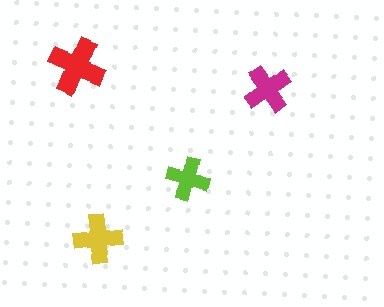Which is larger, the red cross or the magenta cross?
The red one.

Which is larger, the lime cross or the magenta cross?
The magenta one.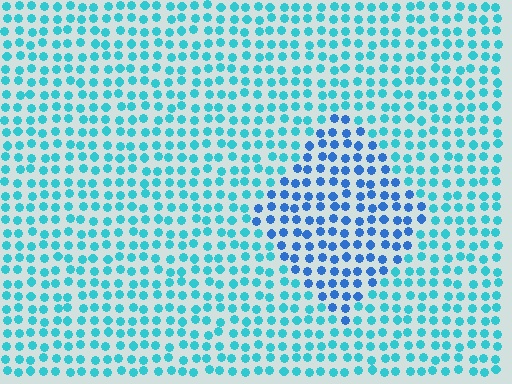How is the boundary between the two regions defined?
The boundary is defined purely by a slight shift in hue (about 33 degrees). Spacing, size, and orientation are identical on both sides.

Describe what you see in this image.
The image is filled with small cyan elements in a uniform arrangement. A diamond-shaped region is visible where the elements are tinted to a slightly different hue, forming a subtle color boundary.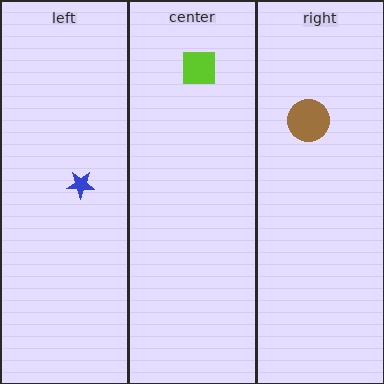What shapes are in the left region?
The blue star.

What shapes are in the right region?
The brown circle.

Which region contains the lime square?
The center region.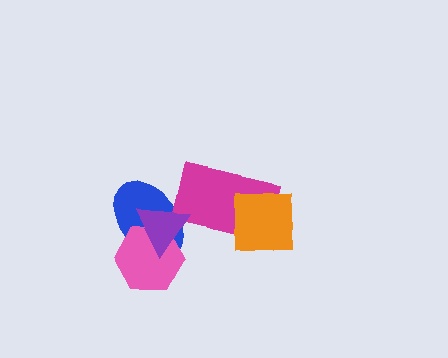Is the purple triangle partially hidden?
No, no other shape covers it.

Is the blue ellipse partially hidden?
Yes, it is partially covered by another shape.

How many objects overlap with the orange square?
1 object overlaps with the orange square.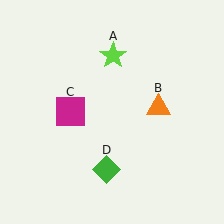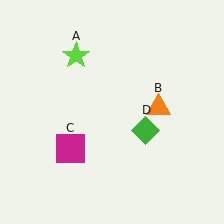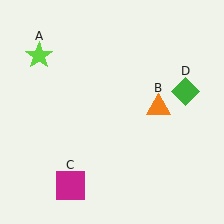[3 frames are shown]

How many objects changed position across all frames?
3 objects changed position: lime star (object A), magenta square (object C), green diamond (object D).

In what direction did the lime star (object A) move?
The lime star (object A) moved left.